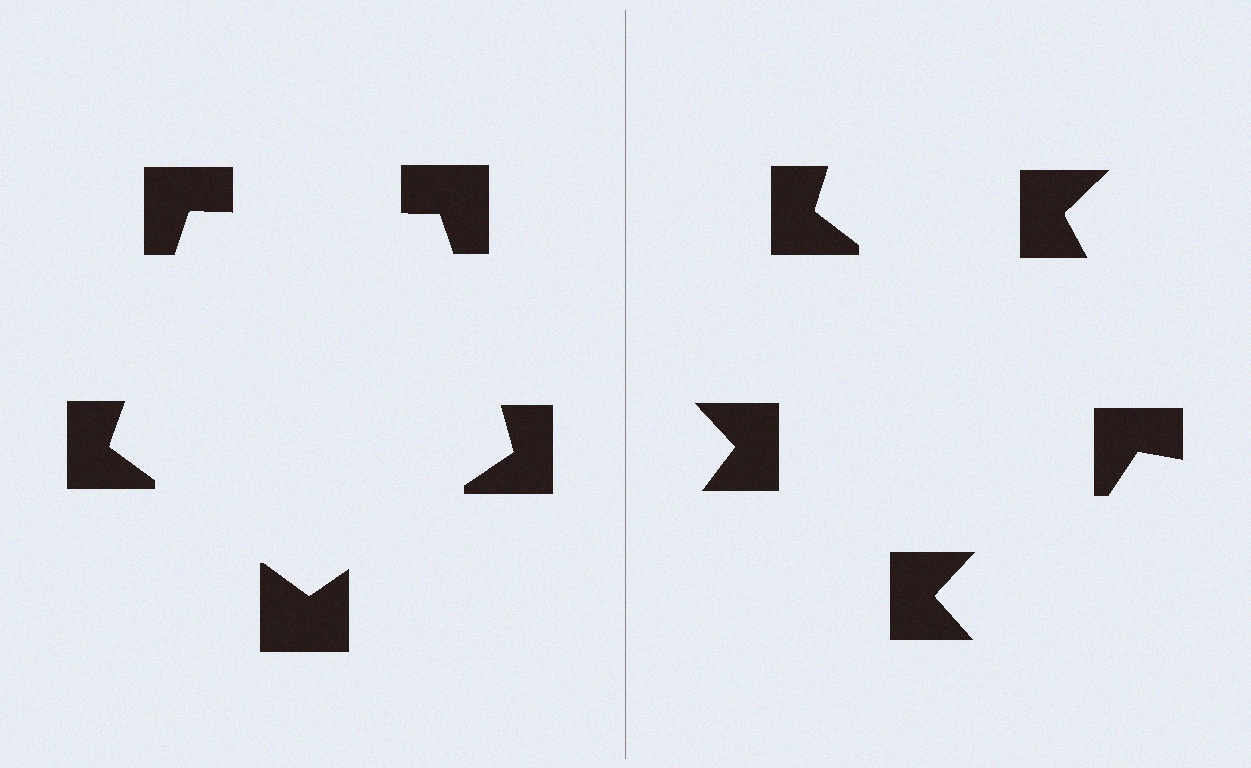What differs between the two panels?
The notched squares are positioned identically on both sides; only the wedge orientations differ. On the left they align to a pentagon; on the right they are misaligned.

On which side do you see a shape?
An illusory pentagon appears on the left side. On the right side the wedge cuts are rotated, so no coherent shape forms.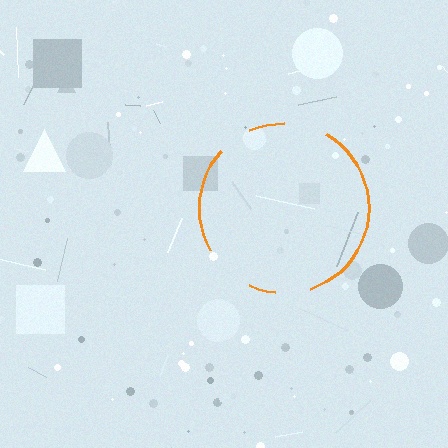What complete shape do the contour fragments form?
The contour fragments form a circle.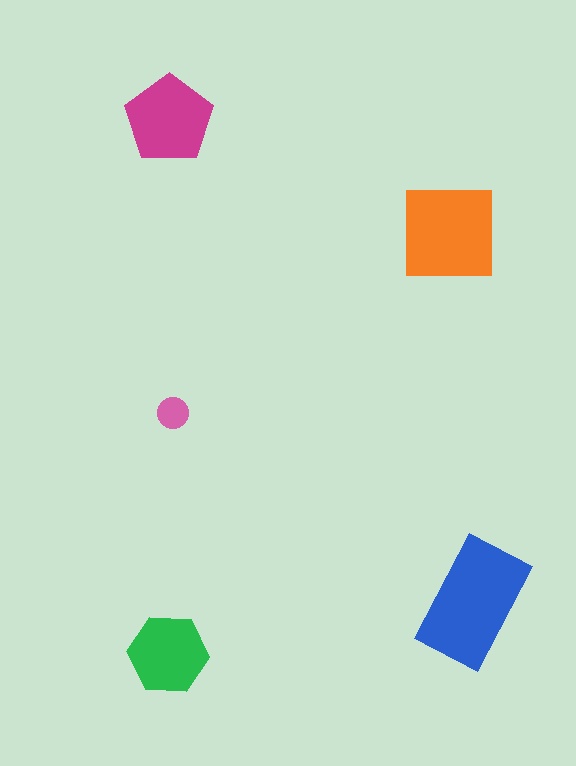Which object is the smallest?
The pink circle.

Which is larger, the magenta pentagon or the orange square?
The orange square.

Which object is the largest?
The blue rectangle.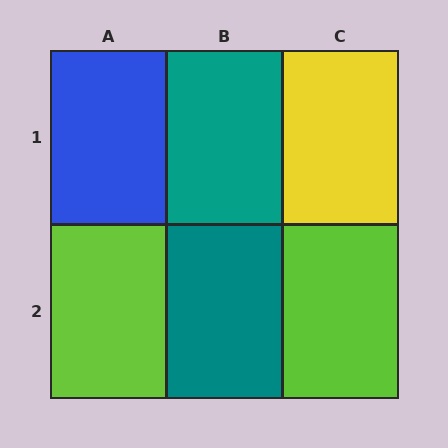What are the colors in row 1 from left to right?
Blue, teal, yellow.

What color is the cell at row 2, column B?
Teal.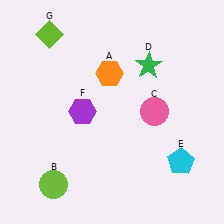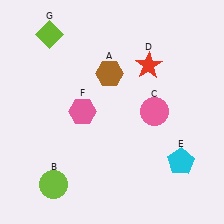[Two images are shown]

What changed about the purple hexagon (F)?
In Image 1, F is purple. In Image 2, it changed to pink.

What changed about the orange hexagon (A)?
In Image 1, A is orange. In Image 2, it changed to brown.